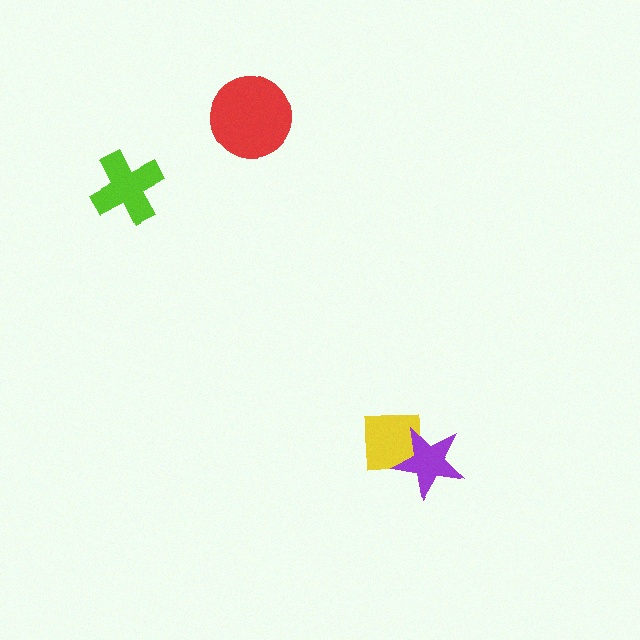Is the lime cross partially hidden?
No, no other shape covers it.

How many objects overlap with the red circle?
0 objects overlap with the red circle.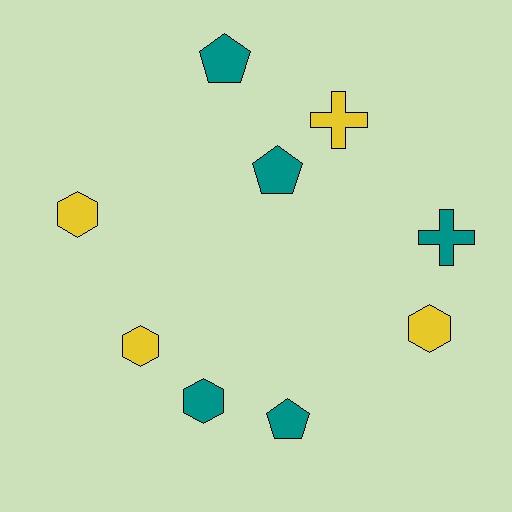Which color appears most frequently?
Teal, with 5 objects.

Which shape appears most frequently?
Hexagon, with 4 objects.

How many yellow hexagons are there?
There are 3 yellow hexagons.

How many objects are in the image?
There are 9 objects.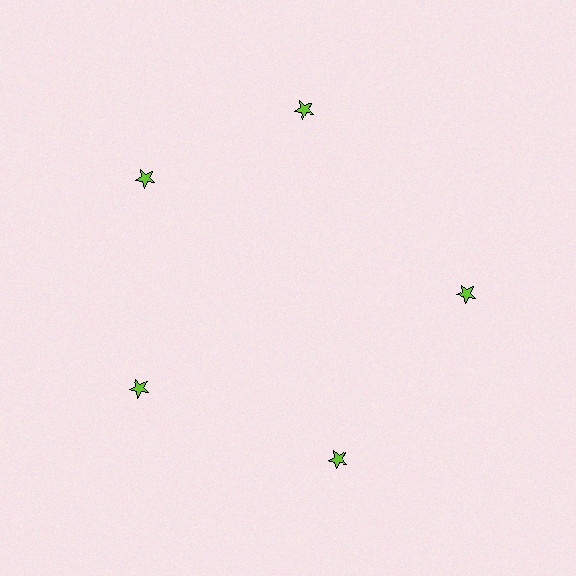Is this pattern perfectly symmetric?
No. The 5 lime stars are arranged in a ring, but one element near the 1 o'clock position is rotated out of alignment along the ring, breaking the 5-fold rotational symmetry.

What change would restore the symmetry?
The symmetry would be restored by rotating it back into even spacing with its neighbors so that all 5 stars sit at equal angles and equal distance from the center.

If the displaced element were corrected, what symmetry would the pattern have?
It would have 5-fold rotational symmetry — the pattern would map onto itself every 72 degrees.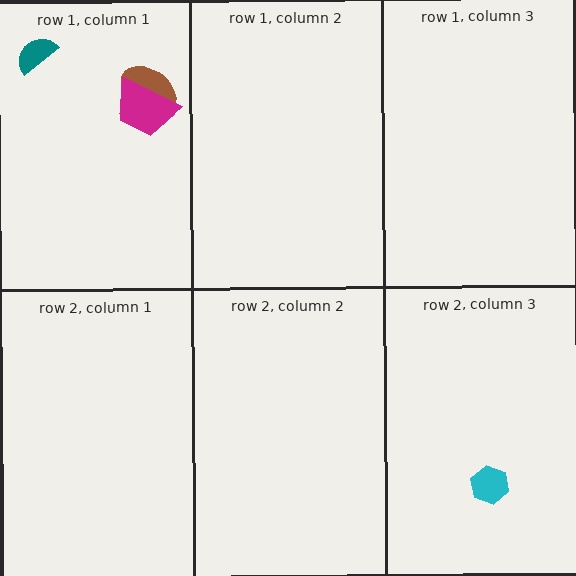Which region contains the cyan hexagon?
The row 2, column 3 region.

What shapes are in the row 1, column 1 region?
The brown ellipse, the teal semicircle, the magenta trapezoid.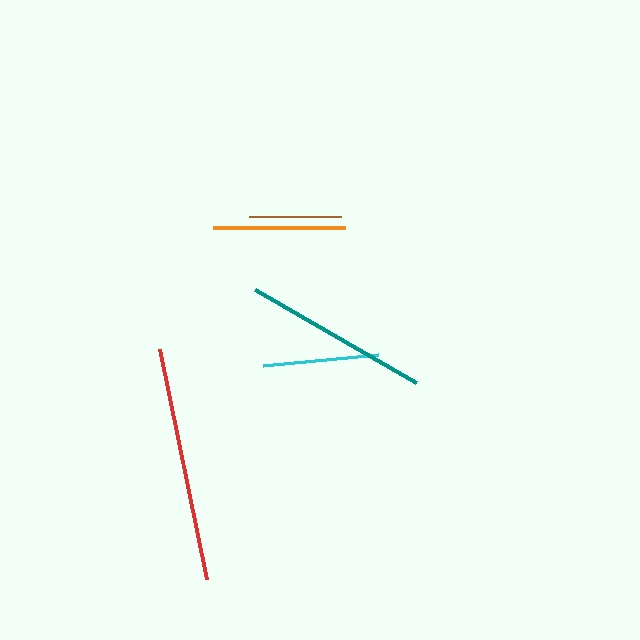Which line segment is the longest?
The red line is the longest at approximately 235 pixels.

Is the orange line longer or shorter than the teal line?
The teal line is longer than the orange line.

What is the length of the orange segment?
The orange segment is approximately 131 pixels long.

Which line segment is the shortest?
The brown line is the shortest at approximately 91 pixels.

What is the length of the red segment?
The red segment is approximately 235 pixels long.